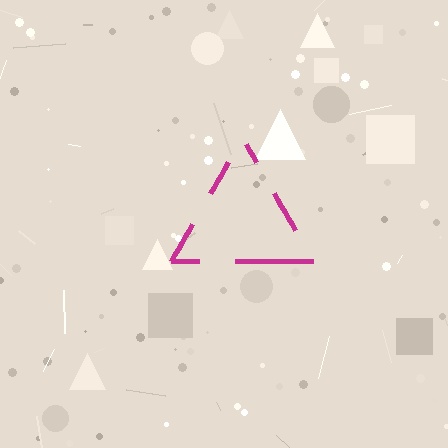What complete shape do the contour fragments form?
The contour fragments form a triangle.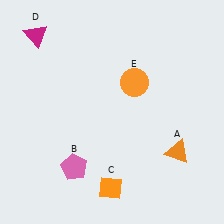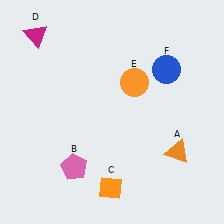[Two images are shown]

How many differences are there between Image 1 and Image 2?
There is 1 difference between the two images.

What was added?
A blue circle (F) was added in Image 2.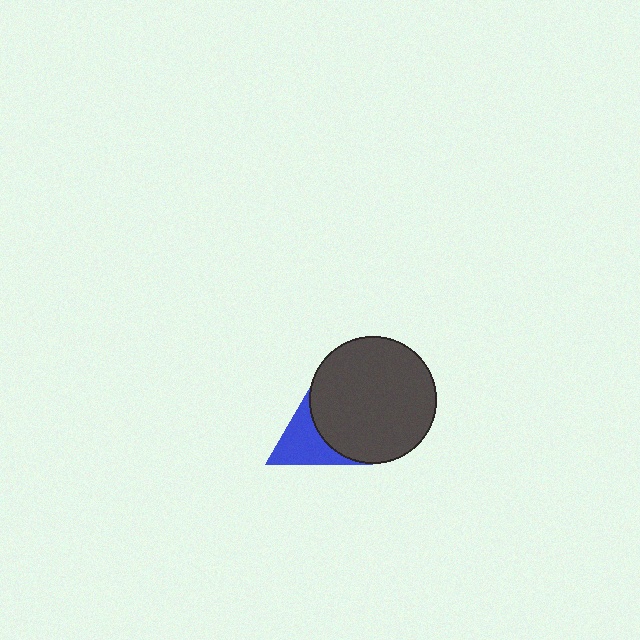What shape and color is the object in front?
The object in front is a dark gray circle.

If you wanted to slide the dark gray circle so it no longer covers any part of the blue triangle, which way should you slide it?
Slide it right — that is the most direct way to separate the two shapes.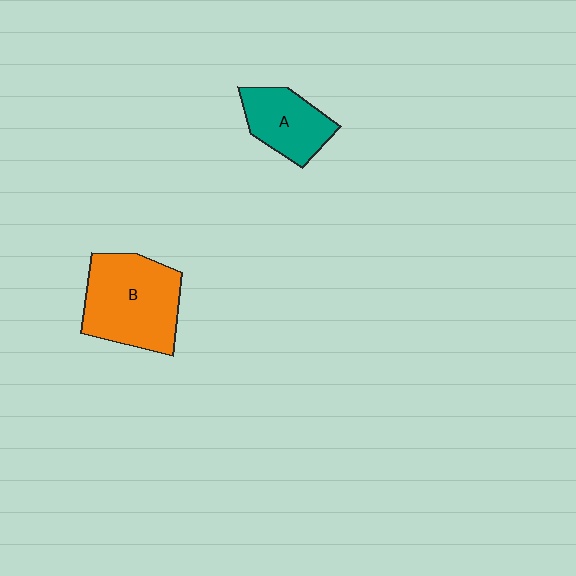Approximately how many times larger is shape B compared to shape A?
Approximately 1.7 times.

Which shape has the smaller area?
Shape A (teal).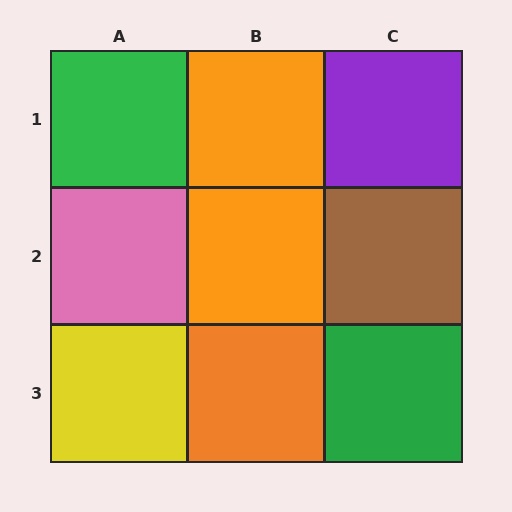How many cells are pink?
1 cell is pink.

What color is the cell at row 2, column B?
Orange.